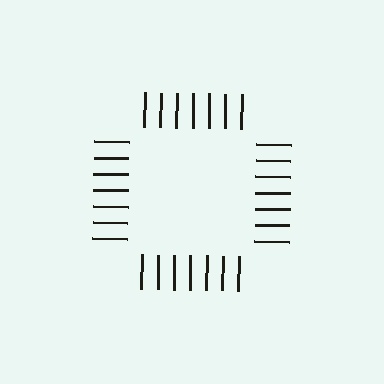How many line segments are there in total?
28 — 7 along each of the 4 edges.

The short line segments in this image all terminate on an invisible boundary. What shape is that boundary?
An illusory square — the line segments terminate on its edges but no continuous stroke is drawn.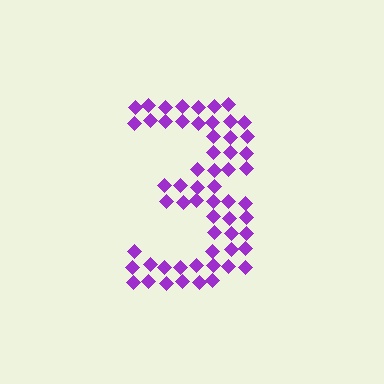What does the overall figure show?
The overall figure shows the digit 3.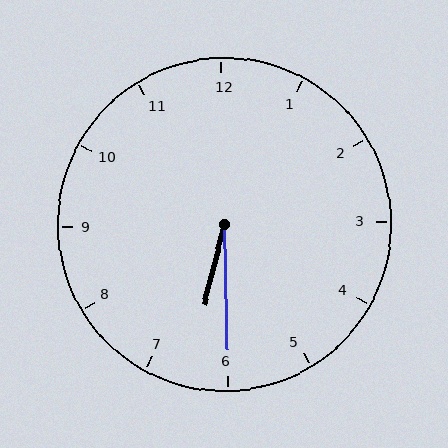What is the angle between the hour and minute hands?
Approximately 15 degrees.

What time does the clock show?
6:30.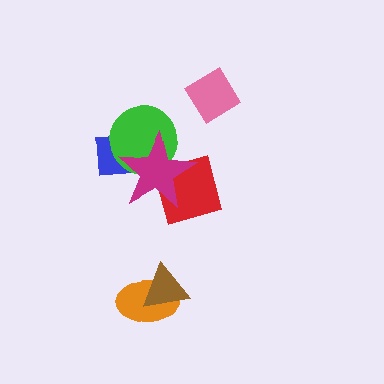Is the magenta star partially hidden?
No, no other shape covers it.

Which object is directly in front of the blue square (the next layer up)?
The green circle is directly in front of the blue square.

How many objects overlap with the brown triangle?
1 object overlaps with the brown triangle.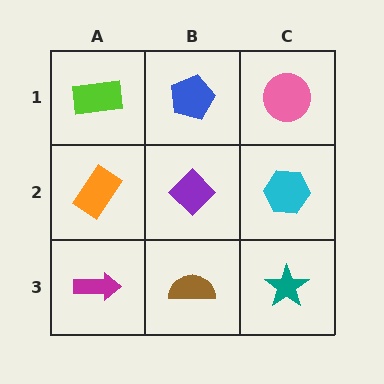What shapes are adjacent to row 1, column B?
A purple diamond (row 2, column B), a lime rectangle (row 1, column A), a pink circle (row 1, column C).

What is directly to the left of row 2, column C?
A purple diamond.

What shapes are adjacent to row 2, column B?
A blue pentagon (row 1, column B), a brown semicircle (row 3, column B), an orange rectangle (row 2, column A), a cyan hexagon (row 2, column C).